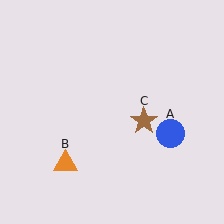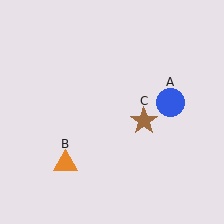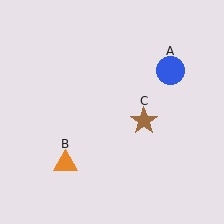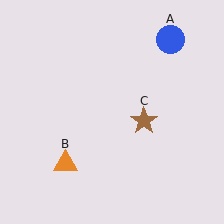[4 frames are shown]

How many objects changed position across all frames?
1 object changed position: blue circle (object A).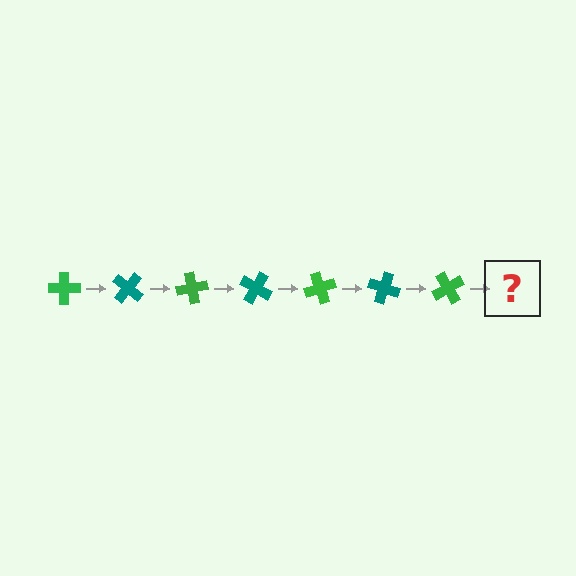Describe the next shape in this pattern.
It should be a teal cross, rotated 280 degrees from the start.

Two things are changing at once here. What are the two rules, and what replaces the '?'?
The two rules are that it rotates 40 degrees each step and the color cycles through green and teal. The '?' should be a teal cross, rotated 280 degrees from the start.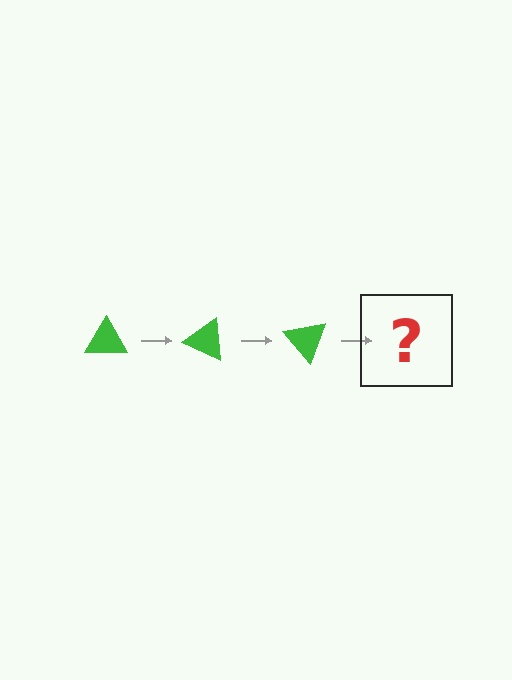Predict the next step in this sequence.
The next step is a green triangle rotated 75 degrees.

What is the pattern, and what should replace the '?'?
The pattern is that the triangle rotates 25 degrees each step. The '?' should be a green triangle rotated 75 degrees.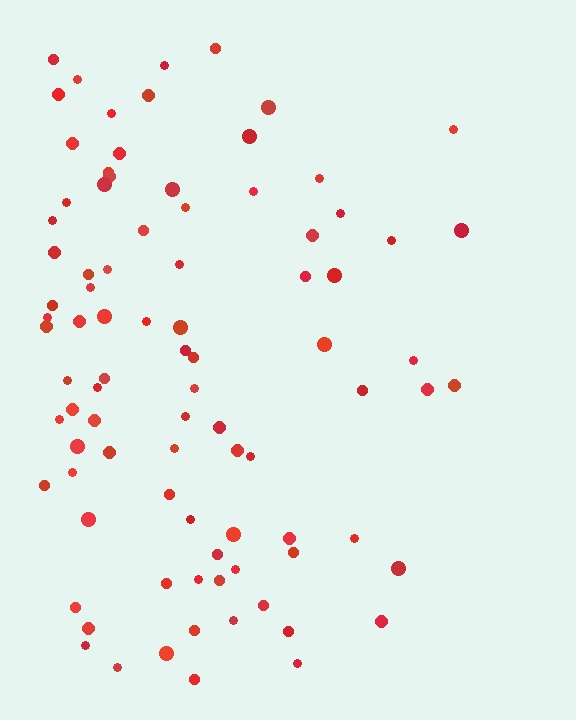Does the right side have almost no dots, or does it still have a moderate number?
Still a moderate number, just noticeably fewer than the left.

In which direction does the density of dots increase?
From right to left, with the left side densest.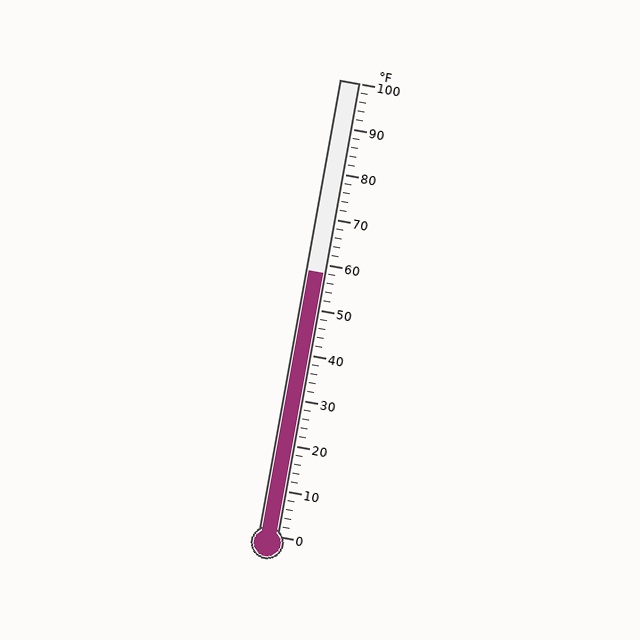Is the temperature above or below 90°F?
The temperature is below 90°F.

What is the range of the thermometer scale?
The thermometer scale ranges from 0°F to 100°F.